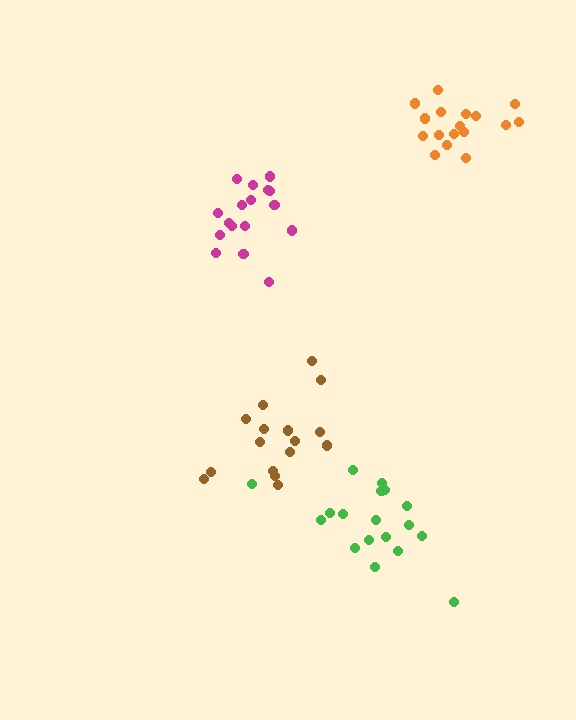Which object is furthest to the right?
The orange cluster is rightmost.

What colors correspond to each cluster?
The clusters are colored: magenta, green, brown, orange.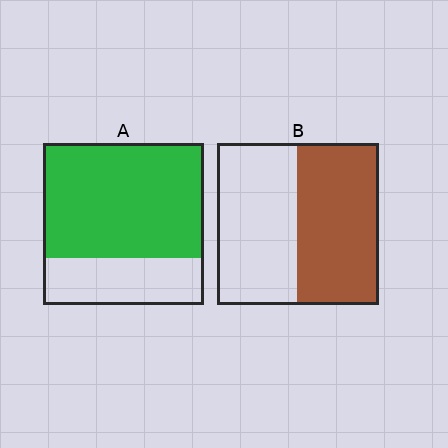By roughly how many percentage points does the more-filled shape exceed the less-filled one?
By roughly 20 percentage points (A over B).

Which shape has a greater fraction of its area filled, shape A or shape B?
Shape A.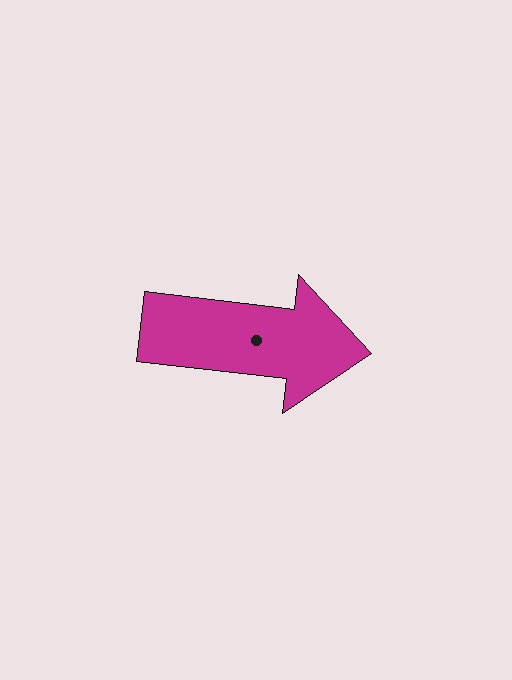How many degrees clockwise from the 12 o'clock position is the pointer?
Approximately 97 degrees.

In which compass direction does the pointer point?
East.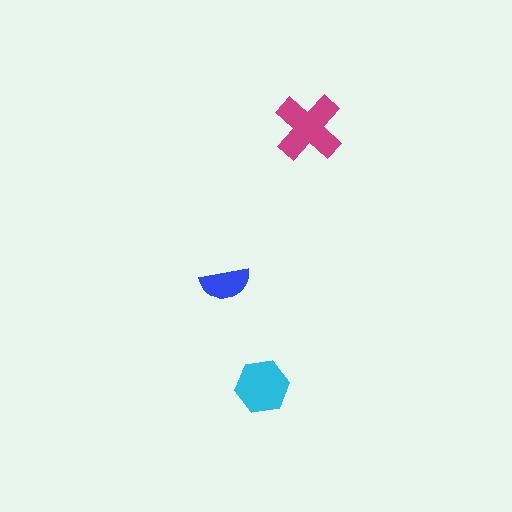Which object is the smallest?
The blue semicircle.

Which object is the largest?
The magenta cross.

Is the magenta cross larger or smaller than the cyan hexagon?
Larger.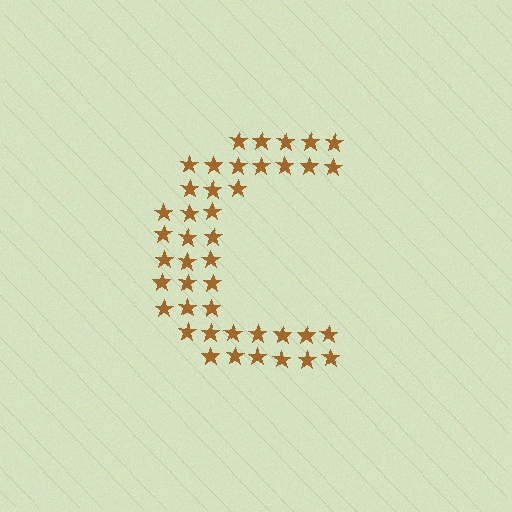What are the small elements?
The small elements are stars.